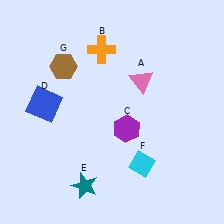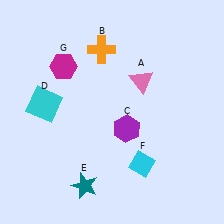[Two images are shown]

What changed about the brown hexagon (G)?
In Image 1, G is brown. In Image 2, it changed to magenta.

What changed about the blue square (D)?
In Image 1, D is blue. In Image 2, it changed to cyan.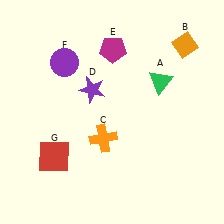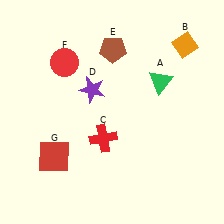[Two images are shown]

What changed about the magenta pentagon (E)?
In Image 1, E is magenta. In Image 2, it changed to brown.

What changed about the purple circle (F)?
In Image 1, F is purple. In Image 2, it changed to red.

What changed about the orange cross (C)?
In Image 1, C is orange. In Image 2, it changed to red.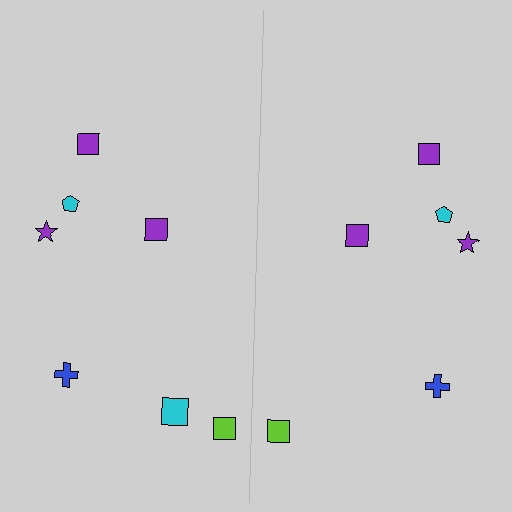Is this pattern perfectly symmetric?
No, the pattern is not perfectly symmetric. A cyan square is missing from the right side.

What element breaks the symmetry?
A cyan square is missing from the right side.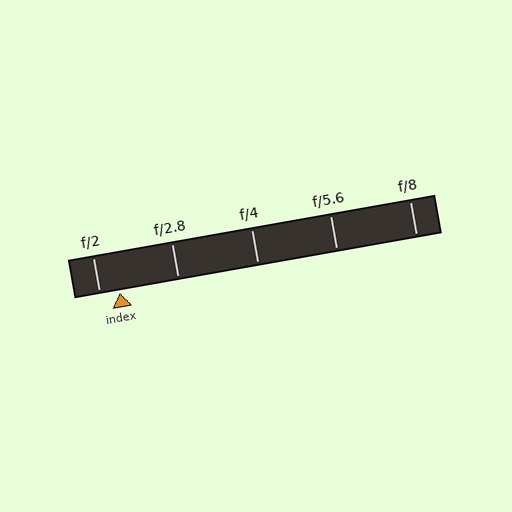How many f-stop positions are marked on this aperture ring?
There are 5 f-stop positions marked.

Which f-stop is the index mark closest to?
The index mark is closest to f/2.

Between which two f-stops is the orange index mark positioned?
The index mark is between f/2 and f/2.8.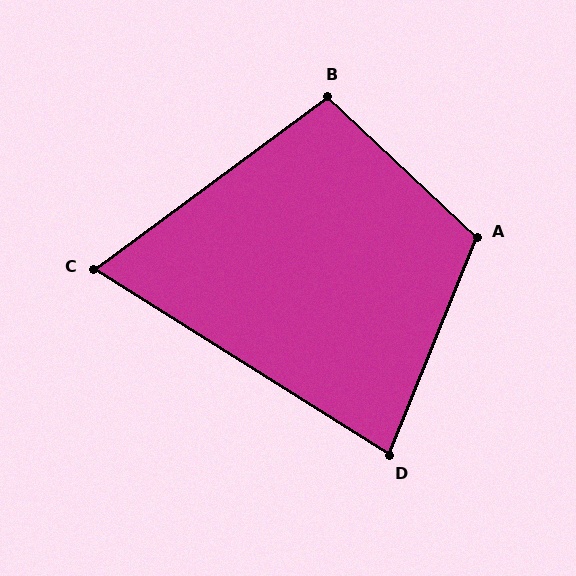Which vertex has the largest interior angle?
A, at approximately 111 degrees.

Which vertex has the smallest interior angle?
C, at approximately 69 degrees.